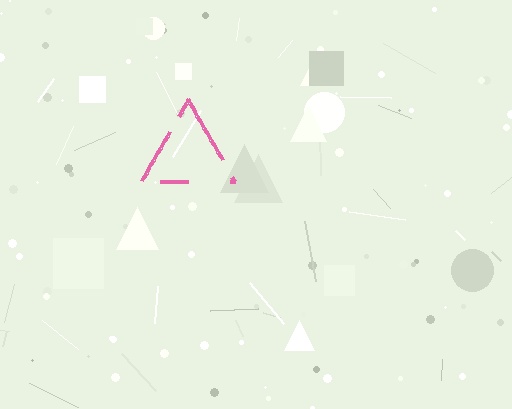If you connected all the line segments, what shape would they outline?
They would outline a triangle.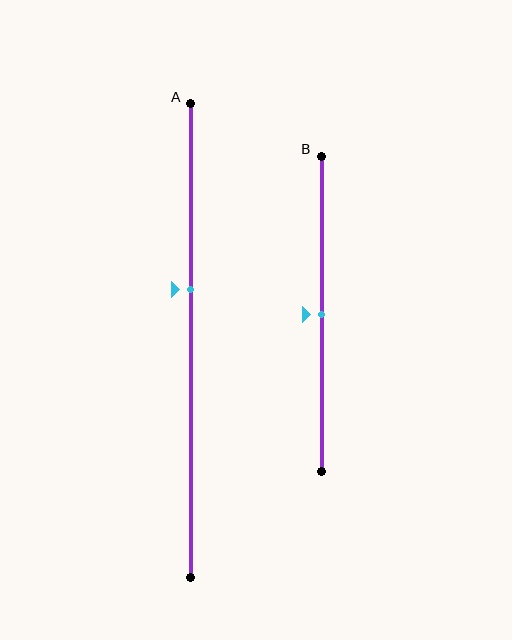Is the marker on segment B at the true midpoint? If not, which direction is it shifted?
Yes, the marker on segment B is at the true midpoint.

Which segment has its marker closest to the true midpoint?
Segment B has its marker closest to the true midpoint.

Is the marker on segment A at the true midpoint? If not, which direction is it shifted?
No, the marker on segment A is shifted upward by about 11% of the segment length.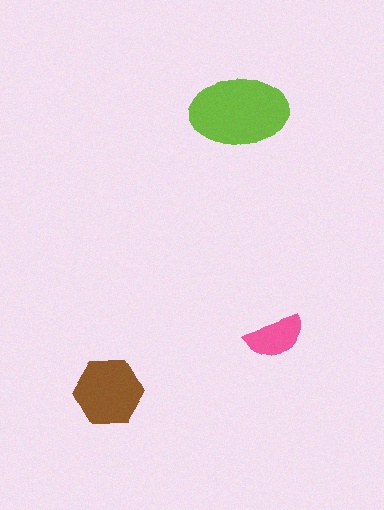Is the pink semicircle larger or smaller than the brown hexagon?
Smaller.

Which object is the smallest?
The pink semicircle.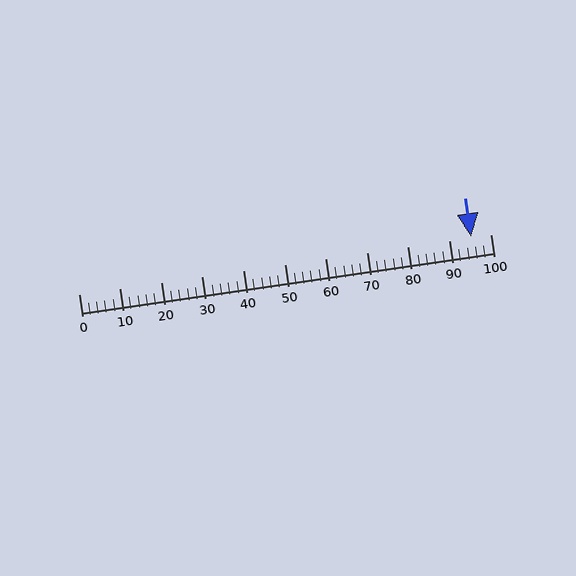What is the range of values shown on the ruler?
The ruler shows values from 0 to 100.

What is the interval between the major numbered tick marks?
The major tick marks are spaced 10 units apart.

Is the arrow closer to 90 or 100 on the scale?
The arrow is closer to 100.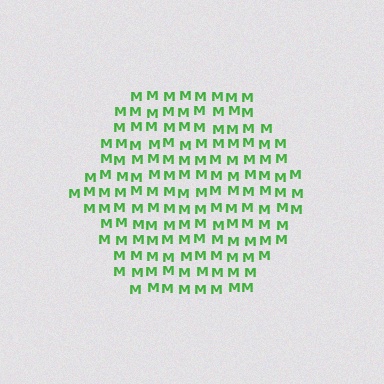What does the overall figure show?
The overall figure shows a hexagon.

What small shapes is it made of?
It is made of small letter M's.